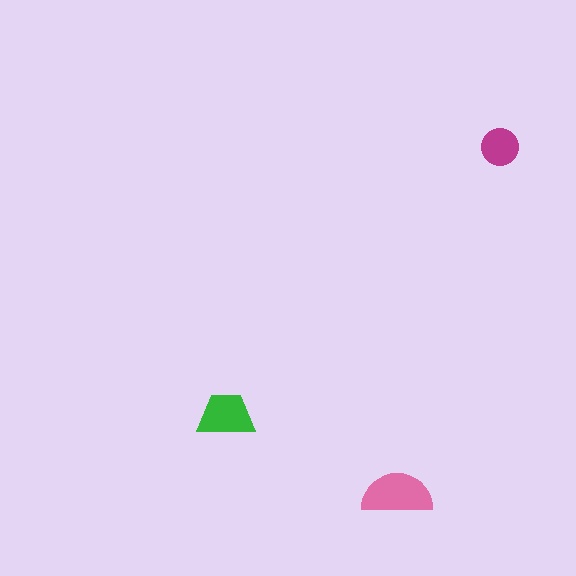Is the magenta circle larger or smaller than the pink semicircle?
Smaller.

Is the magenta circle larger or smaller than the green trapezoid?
Smaller.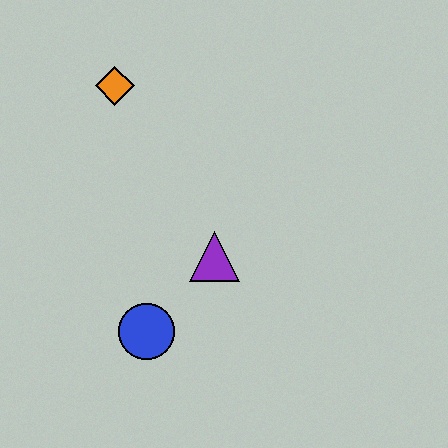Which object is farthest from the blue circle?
The orange diamond is farthest from the blue circle.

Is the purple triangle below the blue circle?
No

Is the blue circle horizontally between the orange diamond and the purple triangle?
Yes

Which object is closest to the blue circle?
The purple triangle is closest to the blue circle.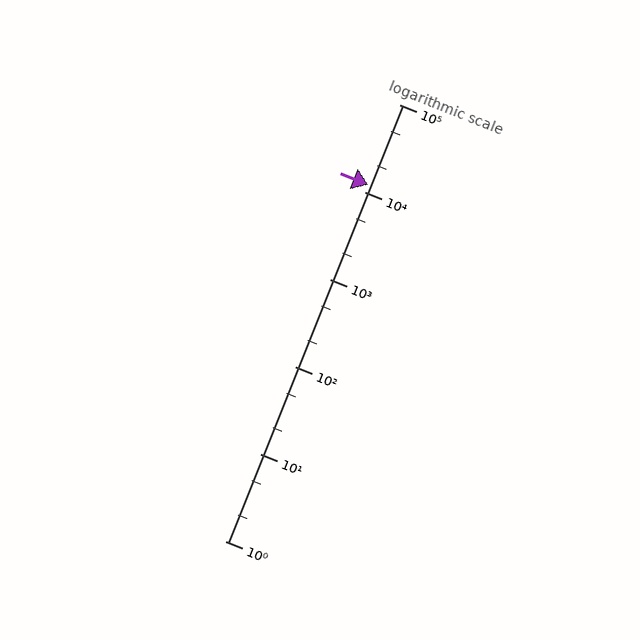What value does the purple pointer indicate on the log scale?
The pointer indicates approximately 12000.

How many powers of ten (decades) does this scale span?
The scale spans 5 decades, from 1 to 100000.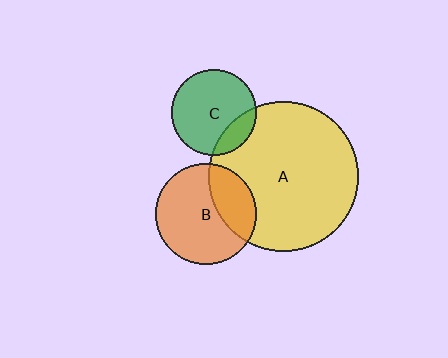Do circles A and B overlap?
Yes.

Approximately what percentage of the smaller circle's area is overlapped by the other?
Approximately 30%.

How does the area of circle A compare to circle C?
Approximately 3.1 times.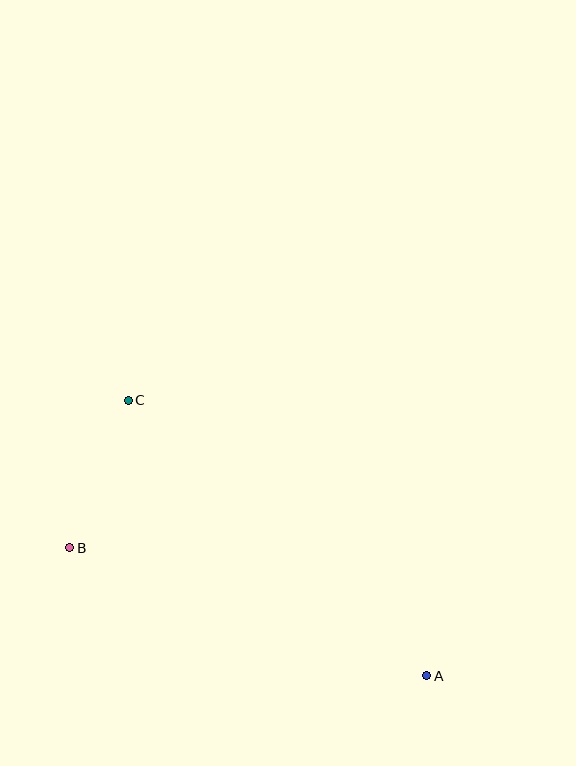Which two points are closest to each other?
Points B and C are closest to each other.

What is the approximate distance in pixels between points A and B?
The distance between A and B is approximately 379 pixels.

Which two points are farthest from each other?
Points A and C are farthest from each other.